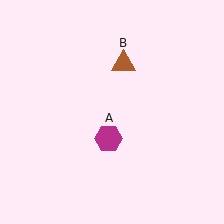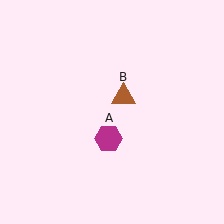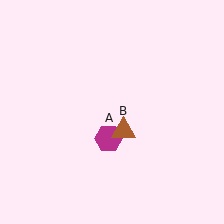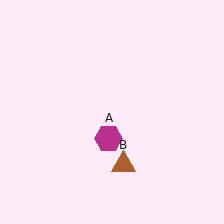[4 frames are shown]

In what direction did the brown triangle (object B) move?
The brown triangle (object B) moved down.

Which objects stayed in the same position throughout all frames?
Magenta hexagon (object A) remained stationary.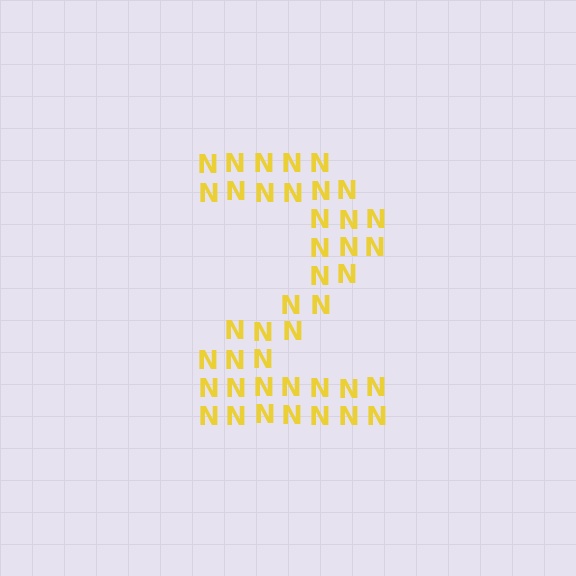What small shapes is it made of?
It is made of small letter N's.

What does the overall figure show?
The overall figure shows the digit 2.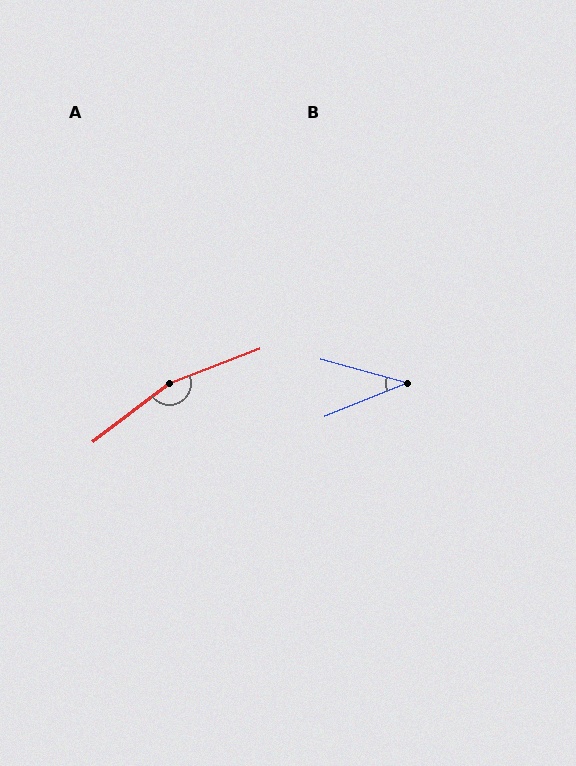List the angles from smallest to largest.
B (37°), A (163°).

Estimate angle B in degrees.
Approximately 37 degrees.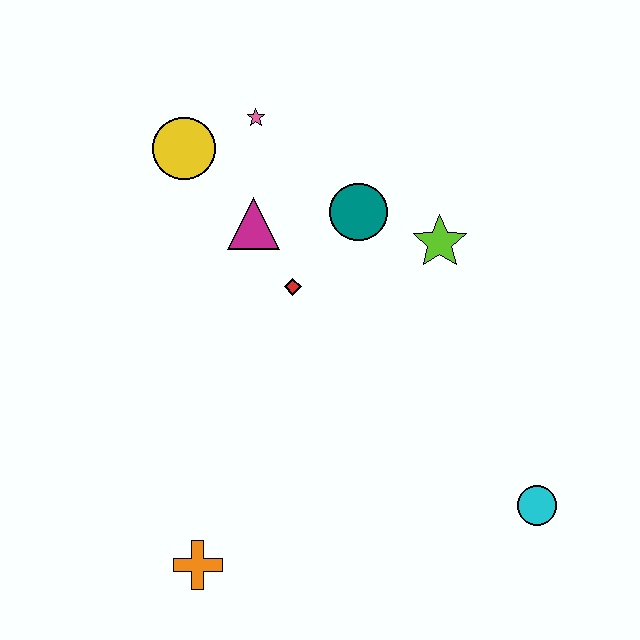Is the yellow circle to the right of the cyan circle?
No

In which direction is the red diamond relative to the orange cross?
The red diamond is above the orange cross.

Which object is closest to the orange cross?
The red diamond is closest to the orange cross.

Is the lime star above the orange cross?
Yes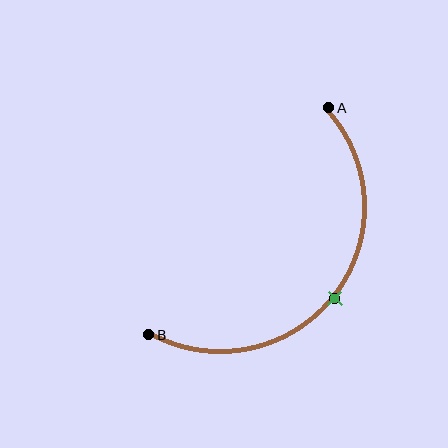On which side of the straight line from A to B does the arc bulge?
The arc bulges below and to the right of the straight line connecting A and B.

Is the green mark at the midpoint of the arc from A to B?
Yes. The green mark lies on the arc at equal arc-length from both A and B — it is the arc midpoint.